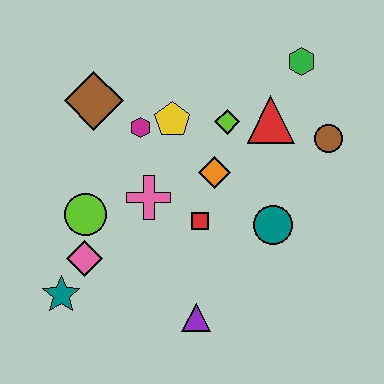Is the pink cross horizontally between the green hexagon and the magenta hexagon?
Yes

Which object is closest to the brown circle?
The red triangle is closest to the brown circle.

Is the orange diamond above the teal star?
Yes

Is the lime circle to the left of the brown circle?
Yes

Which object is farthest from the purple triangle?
The green hexagon is farthest from the purple triangle.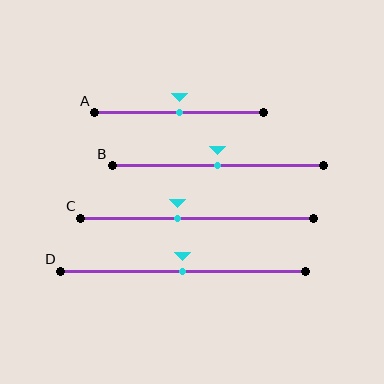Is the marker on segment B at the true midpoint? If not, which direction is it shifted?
Yes, the marker on segment B is at the true midpoint.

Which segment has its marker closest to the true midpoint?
Segment A has its marker closest to the true midpoint.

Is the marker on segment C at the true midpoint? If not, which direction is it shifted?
No, the marker on segment C is shifted to the left by about 8% of the segment length.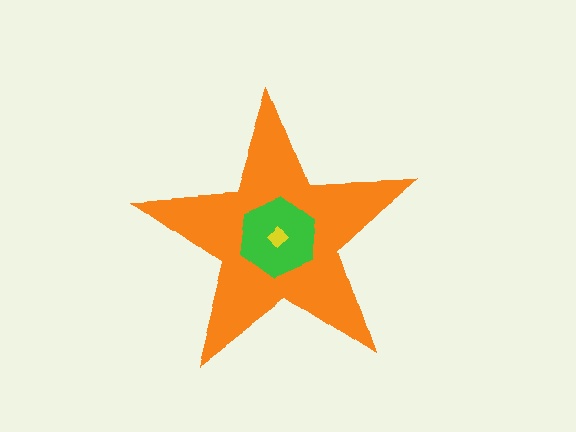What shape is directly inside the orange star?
The green hexagon.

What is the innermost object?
The yellow diamond.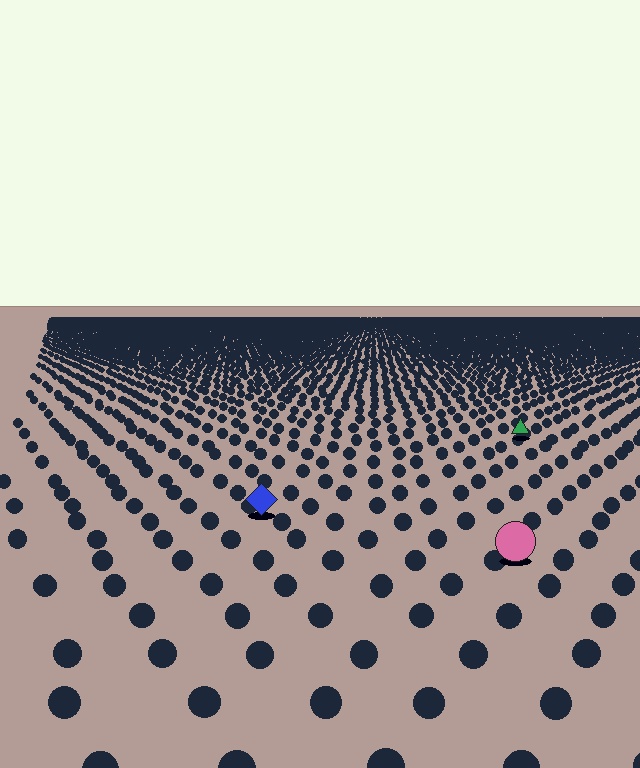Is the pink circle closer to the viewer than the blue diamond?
Yes. The pink circle is closer — you can tell from the texture gradient: the ground texture is coarser near it.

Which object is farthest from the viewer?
The green triangle is farthest from the viewer. It appears smaller and the ground texture around it is denser.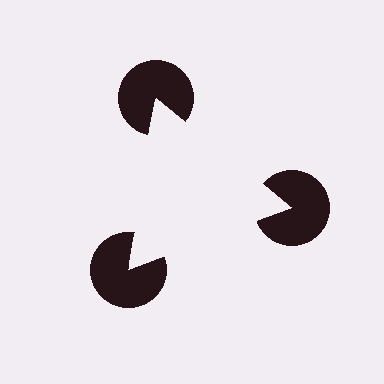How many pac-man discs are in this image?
There are 3 — one at each vertex of the illusory triangle.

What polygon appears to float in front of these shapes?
An illusory triangle — its edges are inferred from the aligned wedge cuts in the pac-man discs, not physically drawn.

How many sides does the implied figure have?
3 sides.